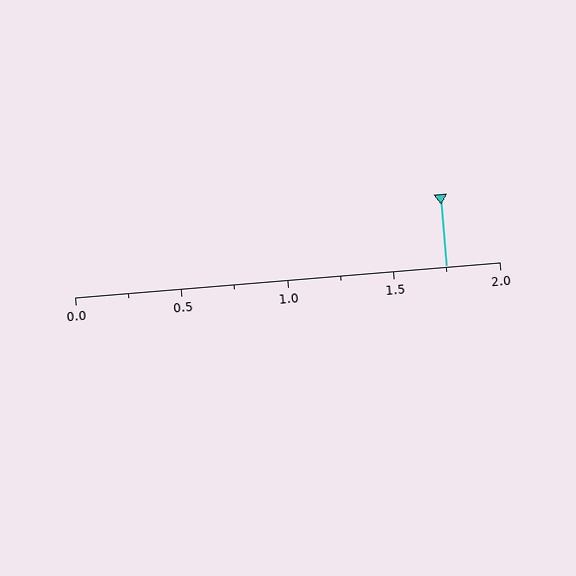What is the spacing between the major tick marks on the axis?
The major ticks are spaced 0.5 apart.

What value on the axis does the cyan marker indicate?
The marker indicates approximately 1.75.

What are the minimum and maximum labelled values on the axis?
The axis runs from 0.0 to 2.0.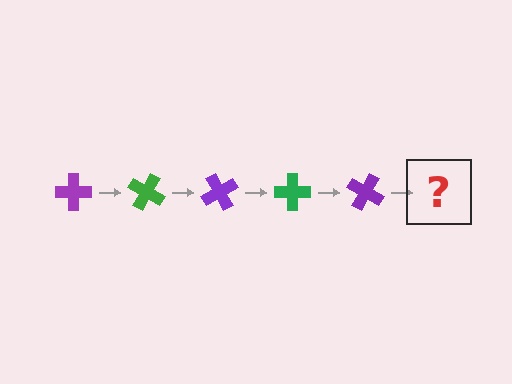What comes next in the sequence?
The next element should be a green cross, rotated 150 degrees from the start.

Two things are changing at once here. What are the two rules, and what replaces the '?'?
The two rules are that it rotates 30 degrees each step and the color cycles through purple and green. The '?' should be a green cross, rotated 150 degrees from the start.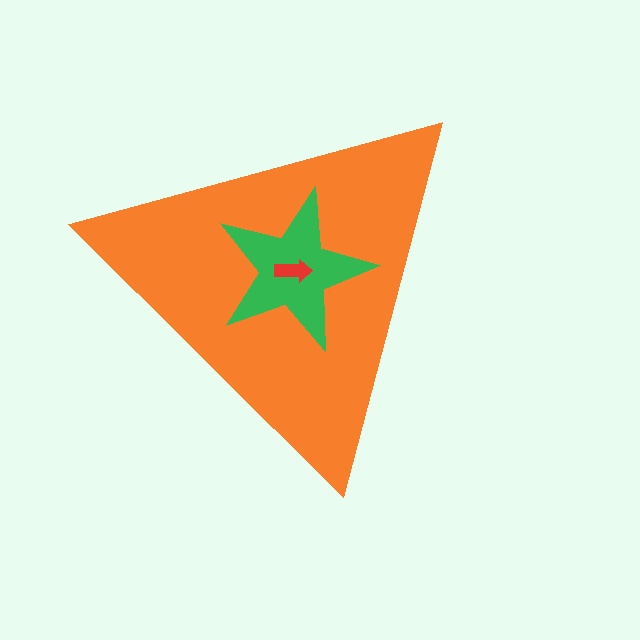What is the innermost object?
The red arrow.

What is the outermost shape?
The orange triangle.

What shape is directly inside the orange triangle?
The green star.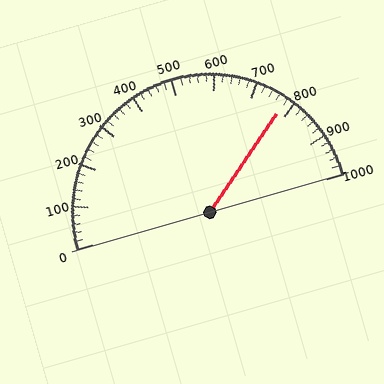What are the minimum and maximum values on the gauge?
The gauge ranges from 0 to 1000.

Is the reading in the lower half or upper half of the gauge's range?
The reading is in the upper half of the range (0 to 1000).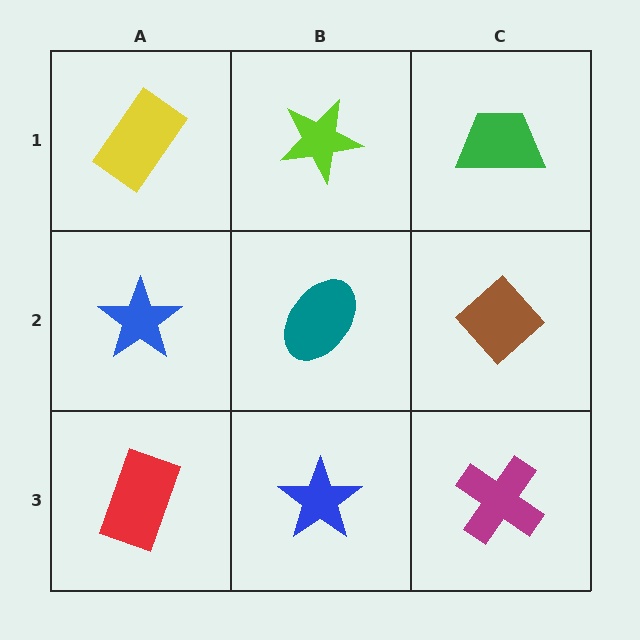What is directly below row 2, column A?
A red rectangle.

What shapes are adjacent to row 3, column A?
A blue star (row 2, column A), a blue star (row 3, column B).